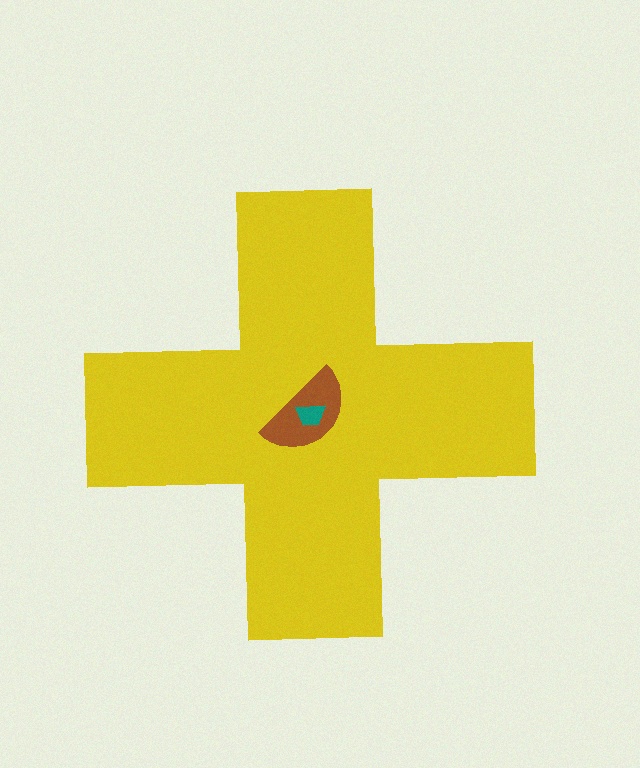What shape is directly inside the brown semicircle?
The teal trapezoid.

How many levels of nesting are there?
3.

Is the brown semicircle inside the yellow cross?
Yes.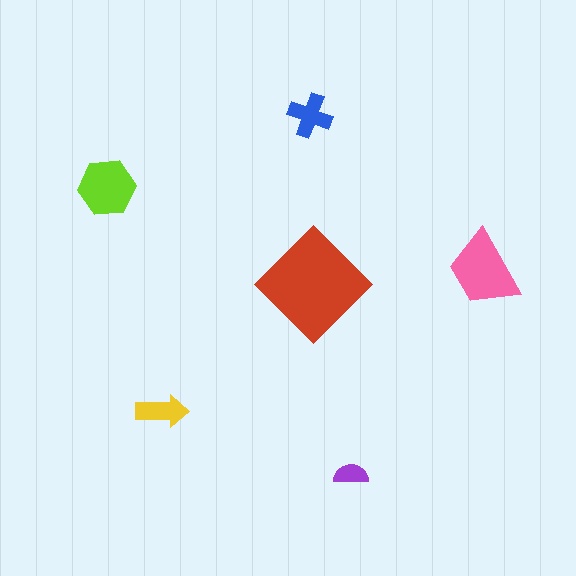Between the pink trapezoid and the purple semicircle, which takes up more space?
The pink trapezoid.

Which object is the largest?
The red diamond.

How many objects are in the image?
There are 6 objects in the image.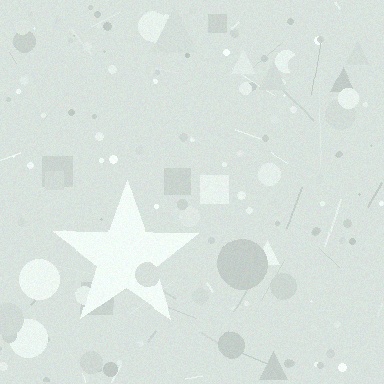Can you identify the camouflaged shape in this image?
The camouflaged shape is a star.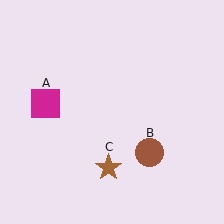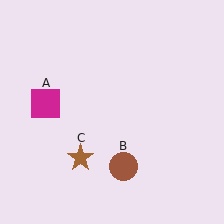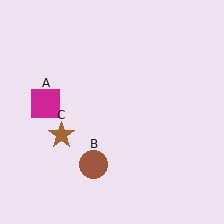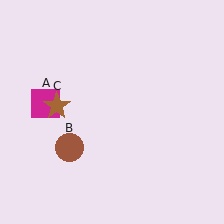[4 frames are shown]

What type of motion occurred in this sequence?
The brown circle (object B), brown star (object C) rotated clockwise around the center of the scene.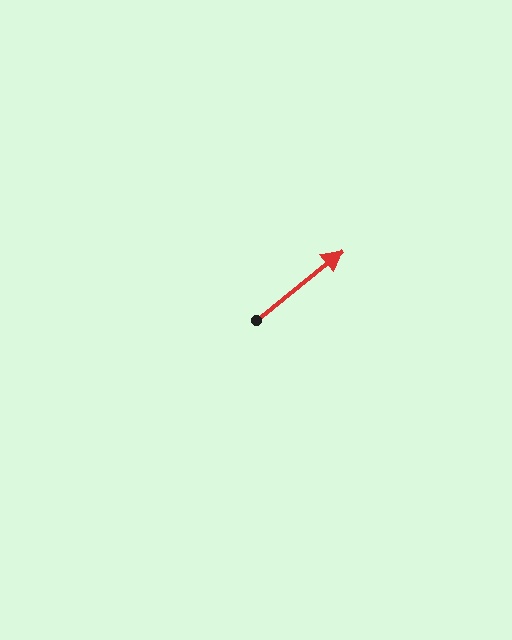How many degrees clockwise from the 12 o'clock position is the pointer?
Approximately 51 degrees.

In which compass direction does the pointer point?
Northeast.